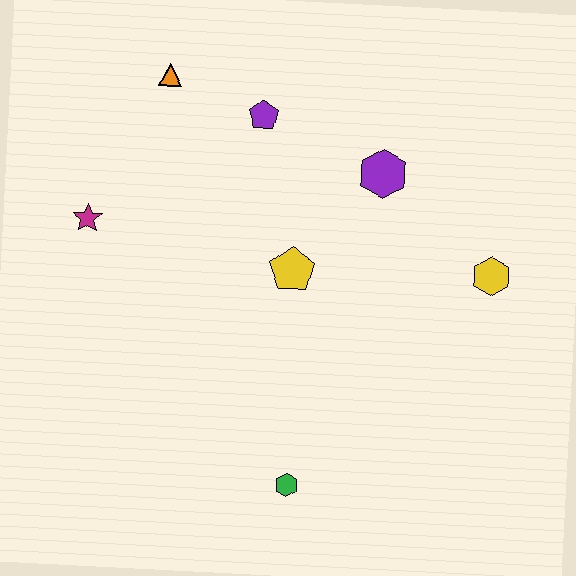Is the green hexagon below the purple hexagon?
Yes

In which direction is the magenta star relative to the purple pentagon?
The magenta star is to the left of the purple pentagon.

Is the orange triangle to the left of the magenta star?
No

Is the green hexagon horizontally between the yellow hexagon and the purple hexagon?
No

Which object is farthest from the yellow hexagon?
The magenta star is farthest from the yellow hexagon.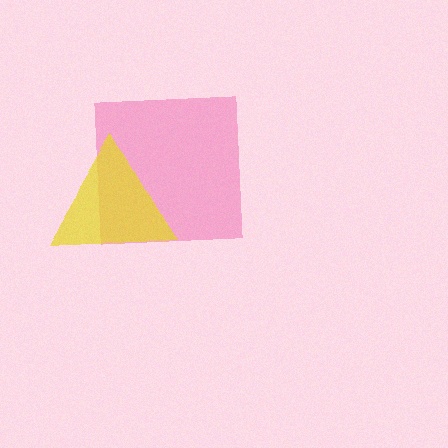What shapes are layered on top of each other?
The layered shapes are: a pink square, a yellow triangle.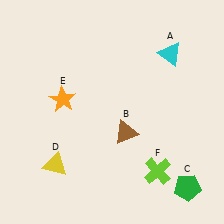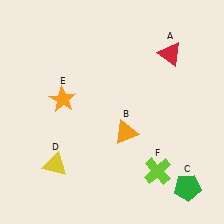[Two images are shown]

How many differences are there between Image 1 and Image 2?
There are 2 differences between the two images.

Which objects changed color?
A changed from cyan to red. B changed from brown to orange.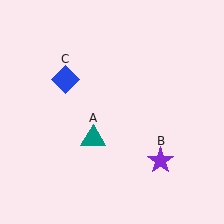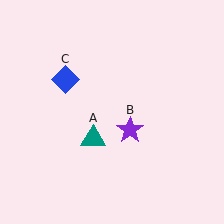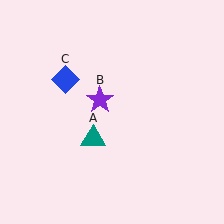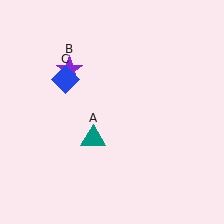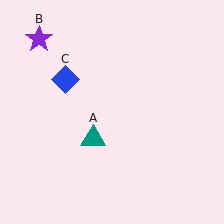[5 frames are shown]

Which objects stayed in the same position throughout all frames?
Teal triangle (object A) and blue diamond (object C) remained stationary.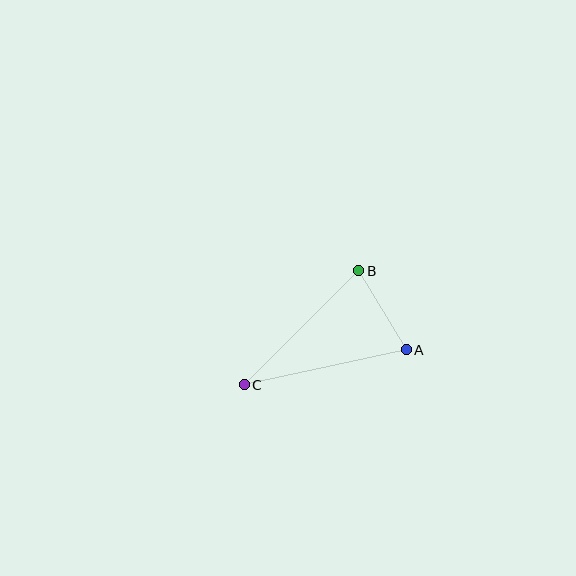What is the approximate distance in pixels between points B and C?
The distance between B and C is approximately 162 pixels.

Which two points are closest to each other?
Points A and B are closest to each other.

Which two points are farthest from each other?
Points A and C are farthest from each other.